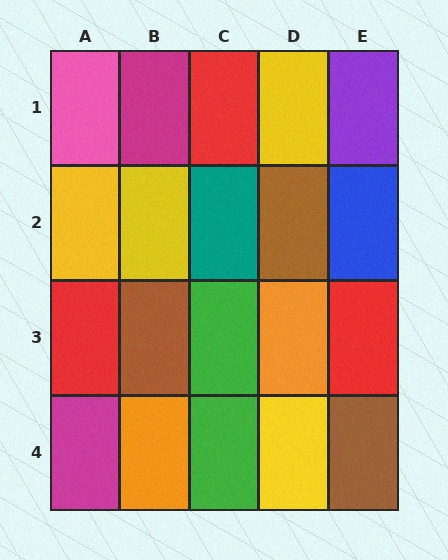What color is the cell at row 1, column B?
Magenta.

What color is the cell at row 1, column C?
Red.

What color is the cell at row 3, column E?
Red.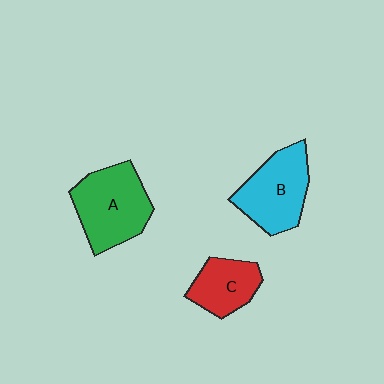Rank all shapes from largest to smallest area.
From largest to smallest: A (green), B (cyan), C (red).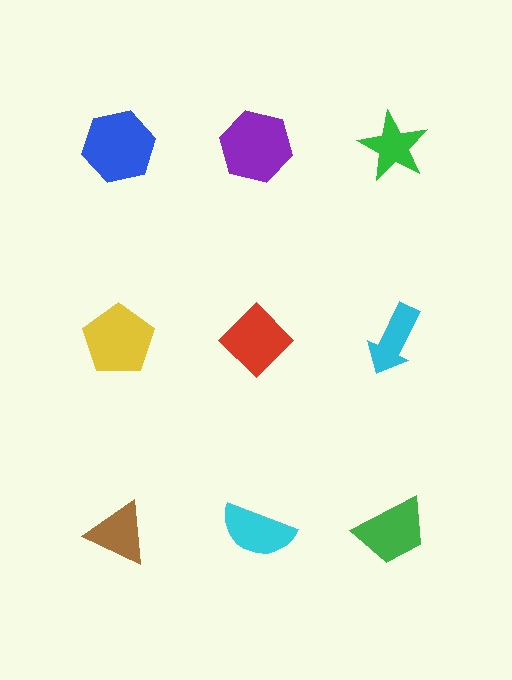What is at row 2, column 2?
A red diamond.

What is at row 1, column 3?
A green star.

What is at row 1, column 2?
A purple hexagon.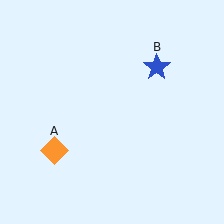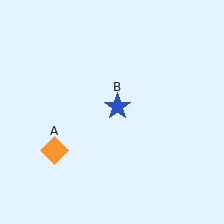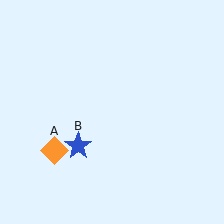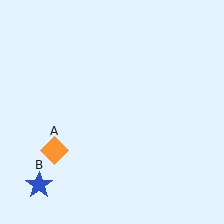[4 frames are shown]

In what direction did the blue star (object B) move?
The blue star (object B) moved down and to the left.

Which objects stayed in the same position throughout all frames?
Orange diamond (object A) remained stationary.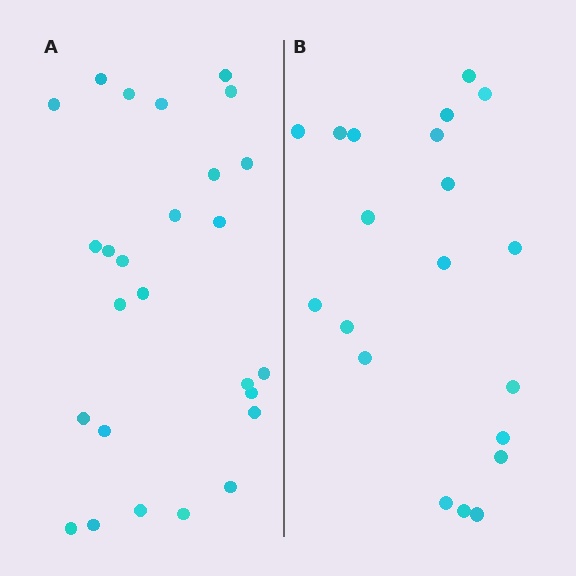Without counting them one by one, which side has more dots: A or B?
Region A (the left region) has more dots.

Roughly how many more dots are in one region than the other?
Region A has about 6 more dots than region B.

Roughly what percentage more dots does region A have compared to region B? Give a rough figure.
About 30% more.